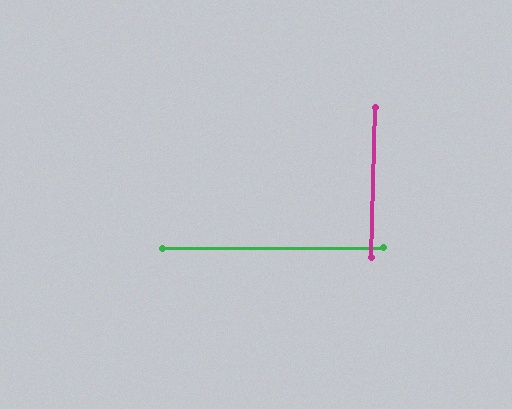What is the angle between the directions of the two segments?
Approximately 88 degrees.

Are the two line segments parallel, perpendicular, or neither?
Perpendicular — they meet at approximately 88°.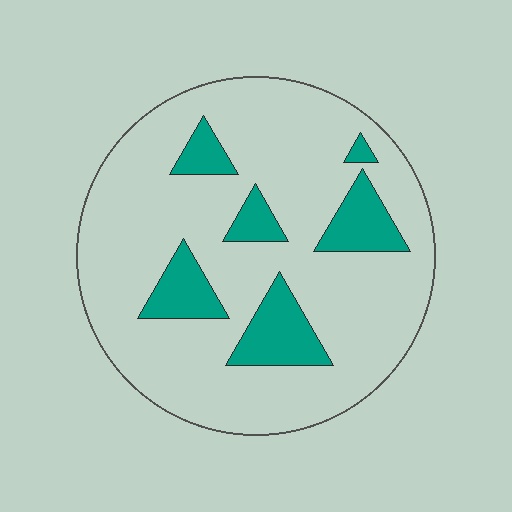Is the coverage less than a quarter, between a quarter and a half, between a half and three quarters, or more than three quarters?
Less than a quarter.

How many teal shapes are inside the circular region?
6.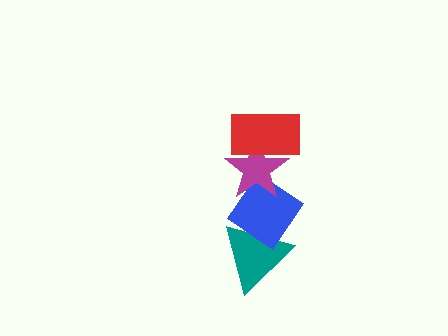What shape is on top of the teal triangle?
The blue diamond is on top of the teal triangle.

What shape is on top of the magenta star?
The red rectangle is on top of the magenta star.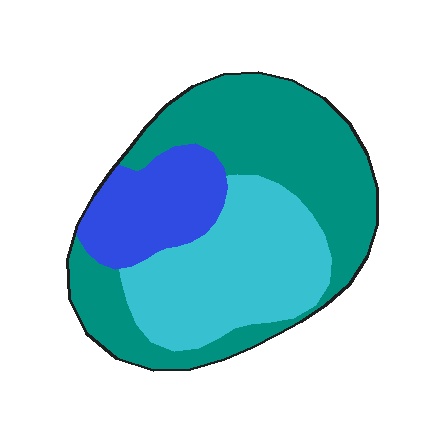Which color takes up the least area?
Blue, at roughly 20%.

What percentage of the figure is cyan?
Cyan covers roughly 35% of the figure.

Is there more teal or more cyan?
Teal.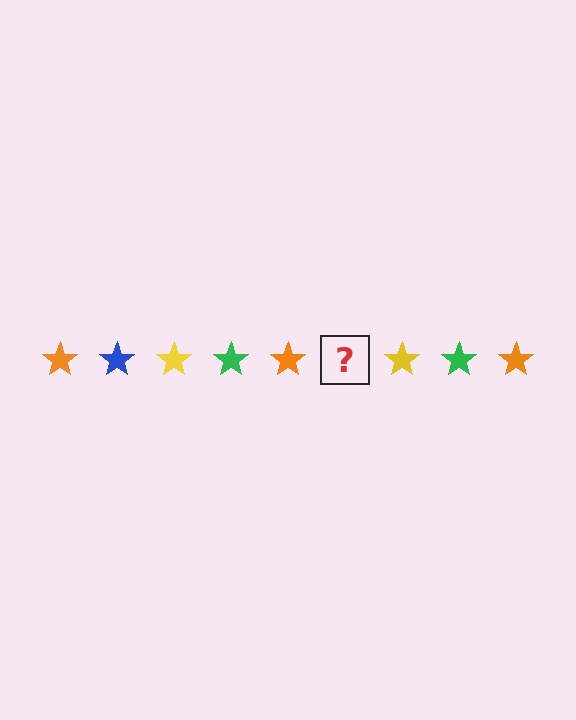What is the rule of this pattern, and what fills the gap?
The rule is that the pattern cycles through orange, blue, yellow, green stars. The gap should be filled with a blue star.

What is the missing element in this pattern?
The missing element is a blue star.